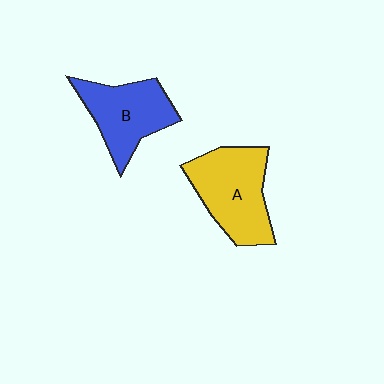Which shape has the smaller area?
Shape B (blue).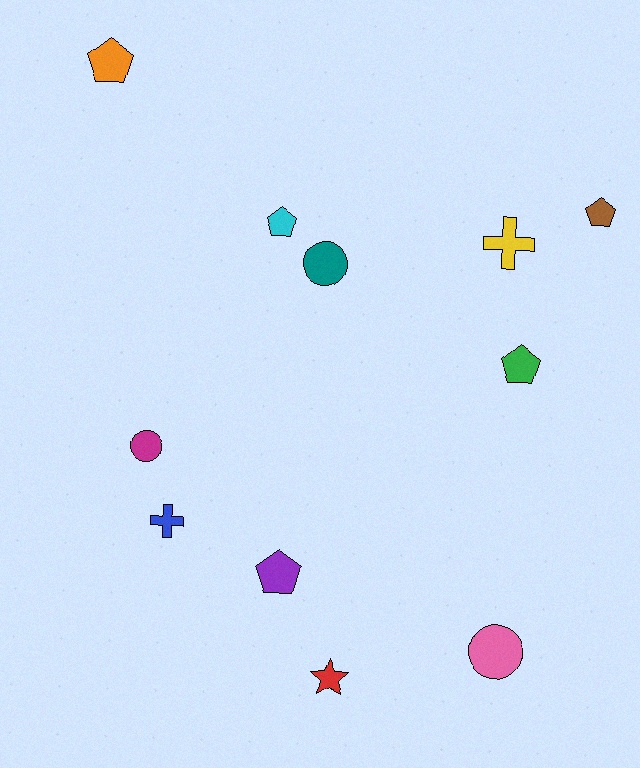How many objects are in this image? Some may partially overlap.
There are 11 objects.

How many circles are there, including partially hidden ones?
There are 3 circles.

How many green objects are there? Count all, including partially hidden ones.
There is 1 green object.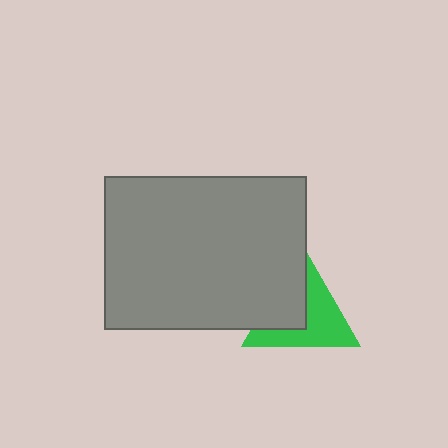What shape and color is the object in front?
The object in front is a gray rectangle.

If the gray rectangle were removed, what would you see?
You would see the complete green triangle.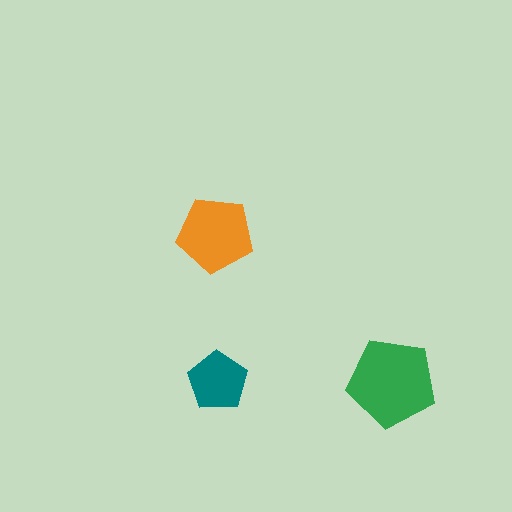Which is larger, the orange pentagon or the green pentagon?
The green one.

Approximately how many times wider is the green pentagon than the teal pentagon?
About 1.5 times wider.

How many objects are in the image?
There are 3 objects in the image.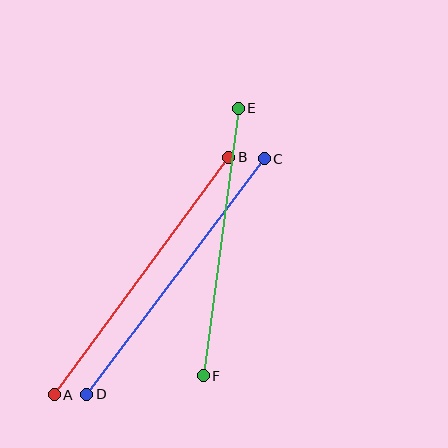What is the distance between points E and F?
The distance is approximately 270 pixels.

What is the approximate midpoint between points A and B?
The midpoint is at approximately (142, 276) pixels.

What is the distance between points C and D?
The distance is approximately 295 pixels.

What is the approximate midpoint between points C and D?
The midpoint is at approximately (175, 277) pixels.